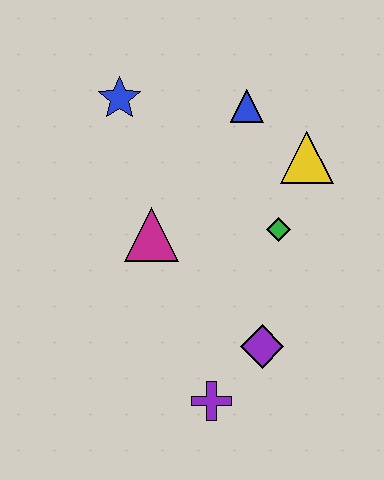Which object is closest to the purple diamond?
The purple cross is closest to the purple diamond.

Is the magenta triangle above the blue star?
No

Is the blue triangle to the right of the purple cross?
Yes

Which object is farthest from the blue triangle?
The purple cross is farthest from the blue triangle.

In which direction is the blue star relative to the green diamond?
The blue star is to the left of the green diamond.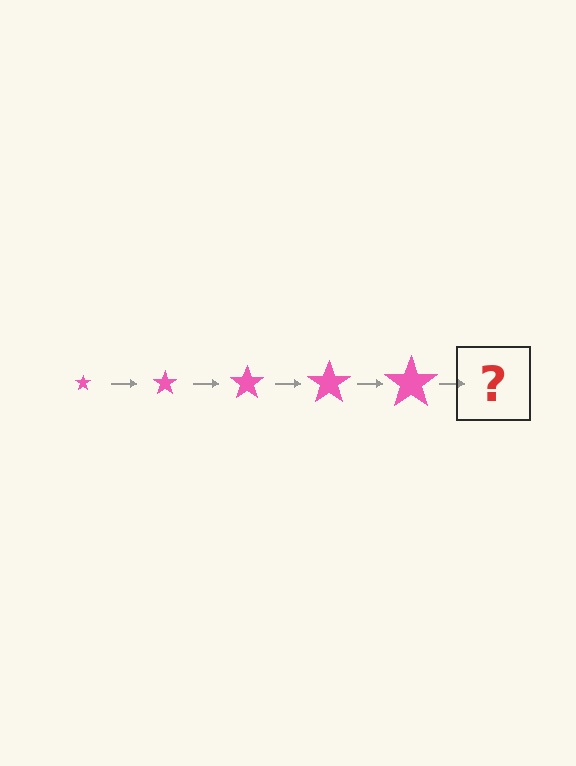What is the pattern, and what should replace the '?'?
The pattern is that the star gets progressively larger each step. The '?' should be a pink star, larger than the previous one.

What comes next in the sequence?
The next element should be a pink star, larger than the previous one.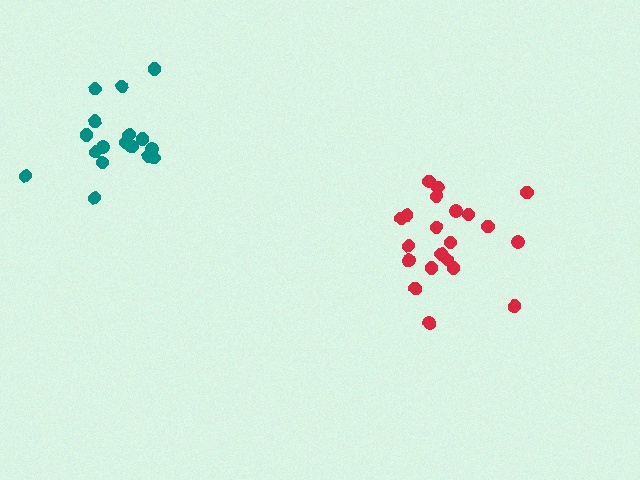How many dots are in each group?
Group 1: 17 dots, Group 2: 21 dots (38 total).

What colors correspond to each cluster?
The clusters are colored: teal, red.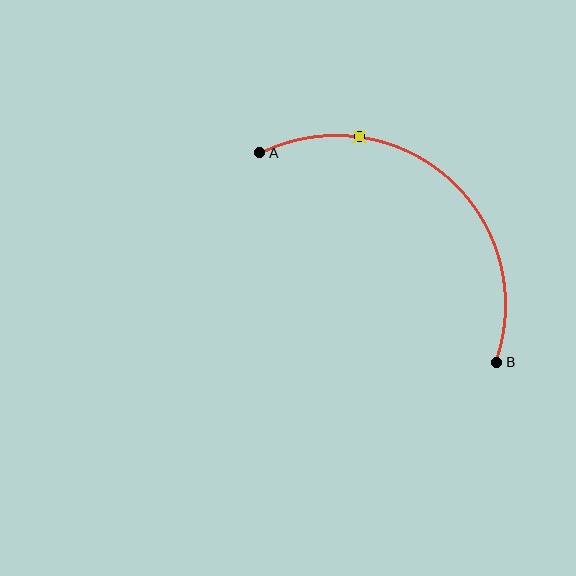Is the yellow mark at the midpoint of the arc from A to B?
No. The yellow mark lies on the arc but is closer to endpoint A. The arc midpoint would be at the point on the curve equidistant along the arc from both A and B.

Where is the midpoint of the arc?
The arc midpoint is the point on the curve farthest from the straight line joining A and B. It sits above and to the right of that line.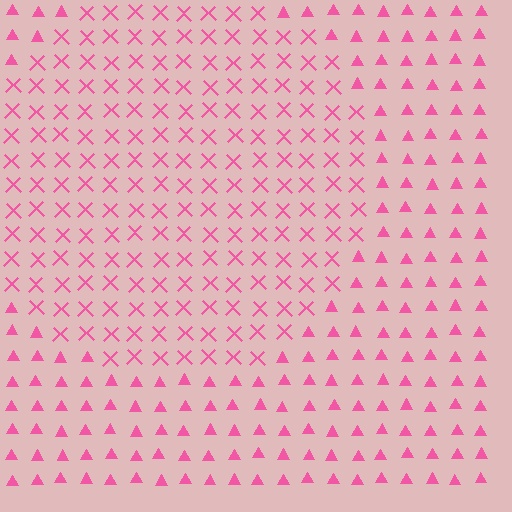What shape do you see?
I see a circle.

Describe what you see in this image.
The image is filled with small pink elements arranged in a uniform grid. A circle-shaped region contains X marks, while the surrounding area contains triangles. The boundary is defined purely by the change in element shape.